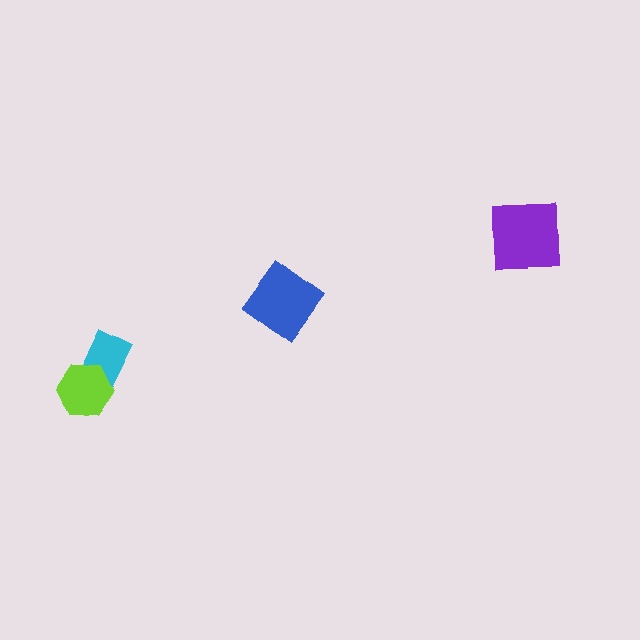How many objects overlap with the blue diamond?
0 objects overlap with the blue diamond.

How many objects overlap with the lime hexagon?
1 object overlaps with the lime hexagon.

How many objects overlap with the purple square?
0 objects overlap with the purple square.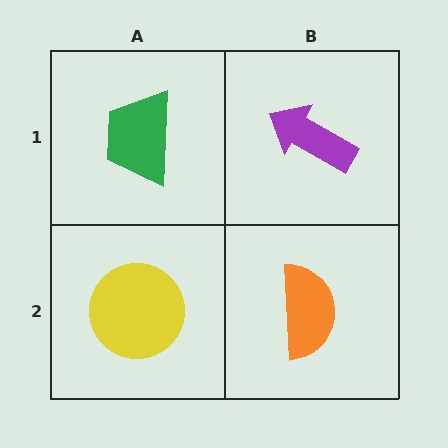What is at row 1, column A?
A green trapezoid.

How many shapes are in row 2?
2 shapes.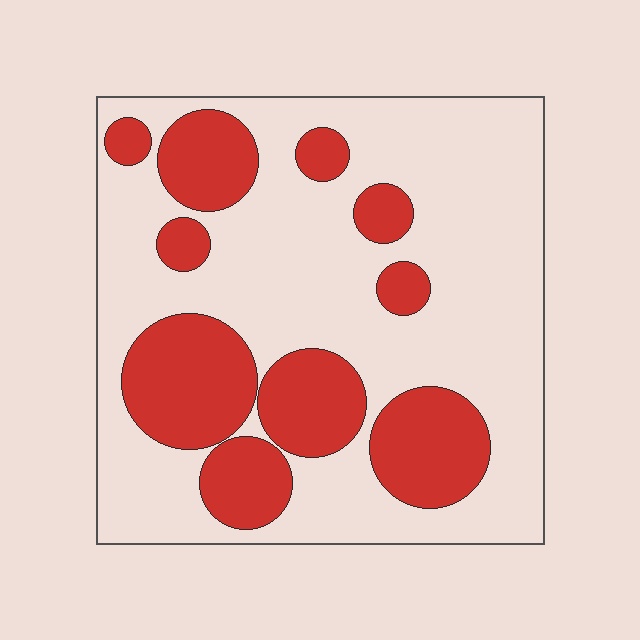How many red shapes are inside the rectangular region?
10.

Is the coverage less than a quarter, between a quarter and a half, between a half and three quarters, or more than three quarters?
Between a quarter and a half.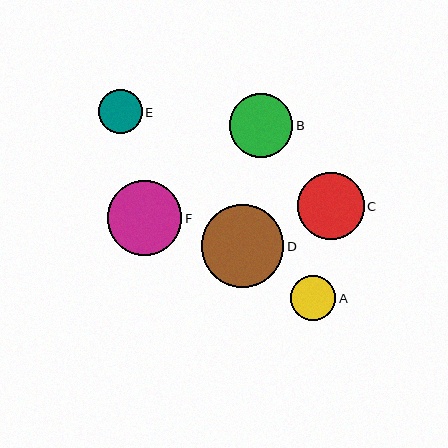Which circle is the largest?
Circle D is the largest with a size of approximately 83 pixels.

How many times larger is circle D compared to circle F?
Circle D is approximately 1.1 times the size of circle F.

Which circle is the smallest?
Circle E is the smallest with a size of approximately 44 pixels.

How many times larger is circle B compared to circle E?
Circle B is approximately 1.5 times the size of circle E.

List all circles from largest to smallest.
From largest to smallest: D, F, C, B, A, E.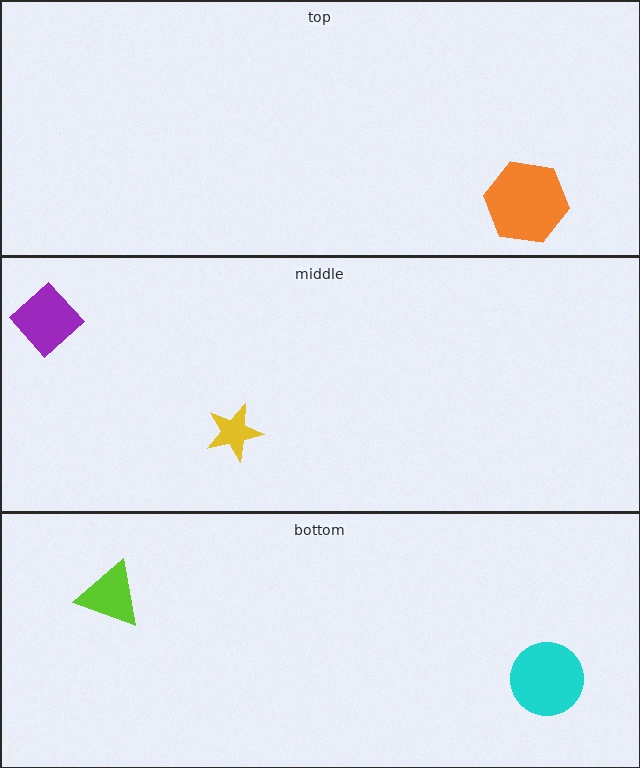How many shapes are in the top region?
1.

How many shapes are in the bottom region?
2.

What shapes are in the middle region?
The yellow star, the purple diamond.